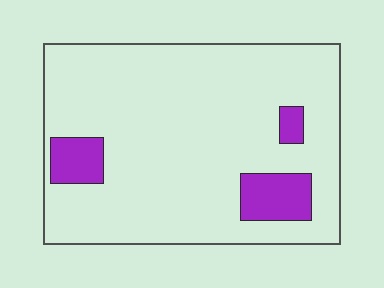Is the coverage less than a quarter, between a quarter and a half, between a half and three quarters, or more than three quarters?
Less than a quarter.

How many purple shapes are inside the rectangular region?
3.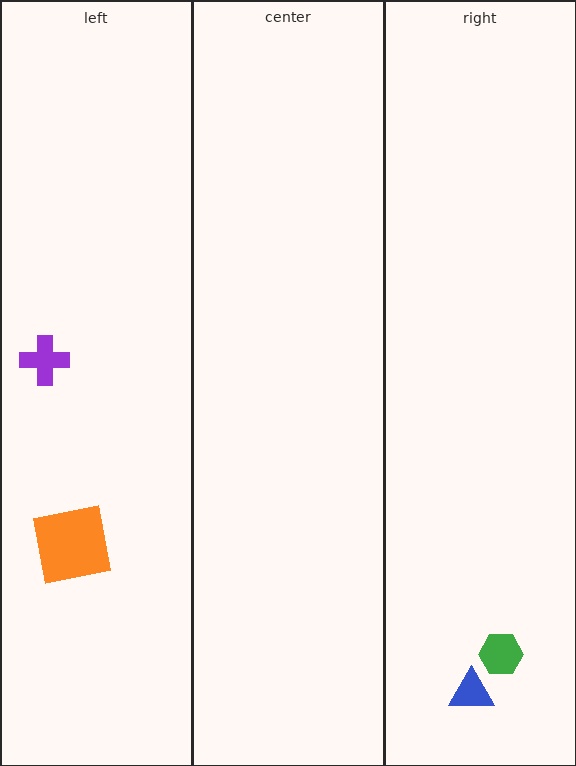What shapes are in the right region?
The blue triangle, the green hexagon.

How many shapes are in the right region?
2.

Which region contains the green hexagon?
The right region.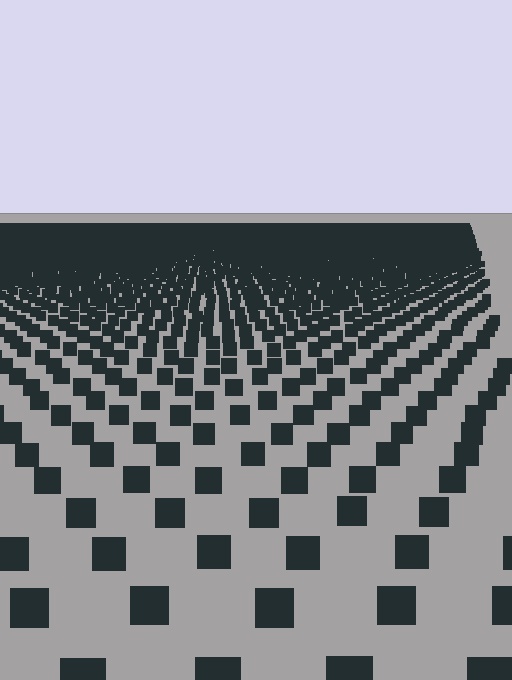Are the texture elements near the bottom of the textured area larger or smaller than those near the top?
Larger. Near the bottom, elements are closer to the viewer and appear at a bigger on-screen size.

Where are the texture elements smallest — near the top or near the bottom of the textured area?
Near the top.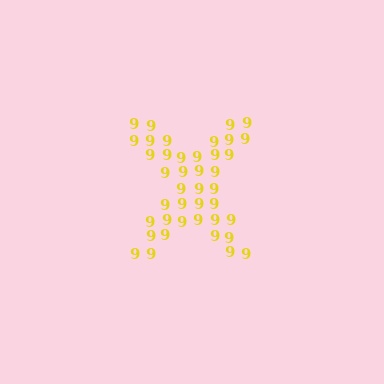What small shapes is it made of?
It is made of small digit 9's.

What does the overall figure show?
The overall figure shows the letter X.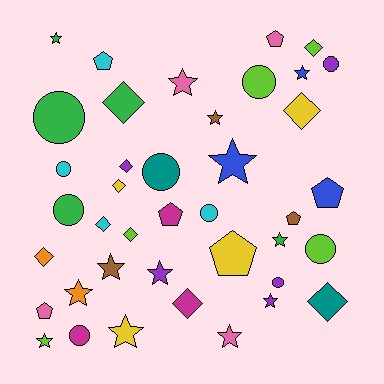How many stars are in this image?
There are 13 stars.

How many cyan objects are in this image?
There are 4 cyan objects.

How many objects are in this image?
There are 40 objects.